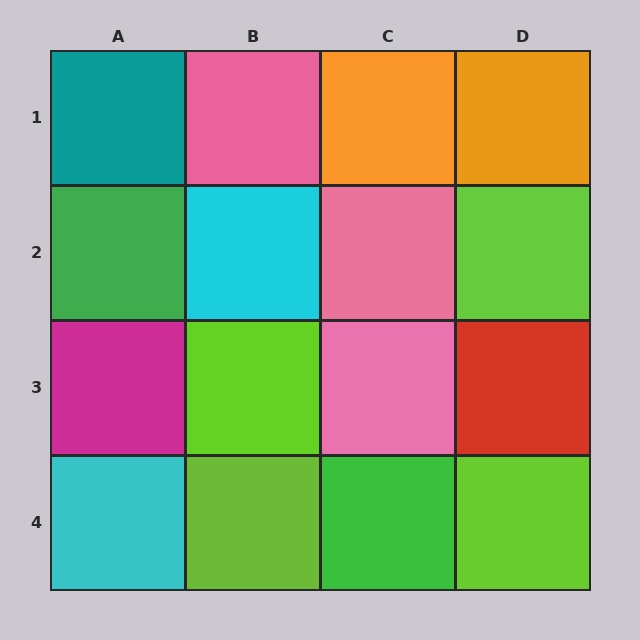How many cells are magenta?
1 cell is magenta.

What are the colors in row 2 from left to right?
Green, cyan, pink, lime.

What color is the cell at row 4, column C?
Green.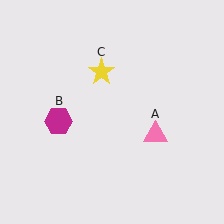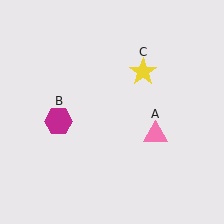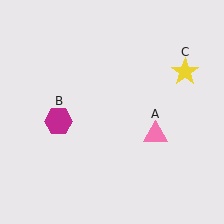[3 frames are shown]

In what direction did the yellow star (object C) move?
The yellow star (object C) moved right.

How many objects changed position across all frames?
1 object changed position: yellow star (object C).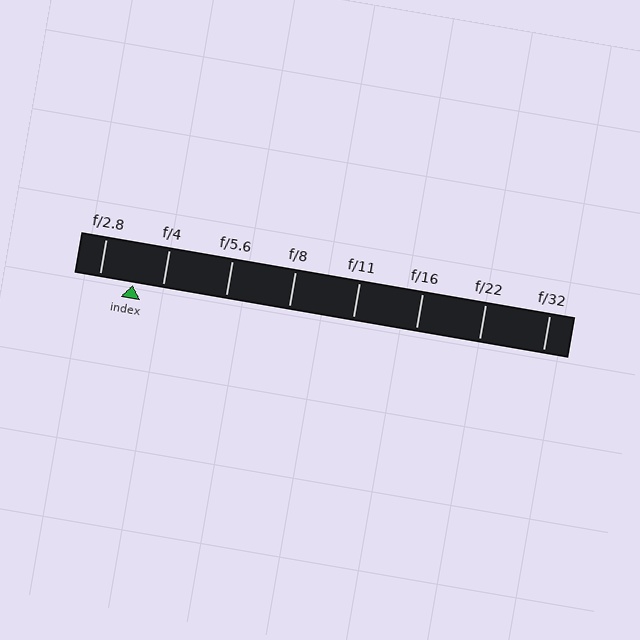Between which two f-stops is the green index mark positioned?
The index mark is between f/2.8 and f/4.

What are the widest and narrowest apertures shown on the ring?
The widest aperture shown is f/2.8 and the narrowest is f/32.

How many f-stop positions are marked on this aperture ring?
There are 8 f-stop positions marked.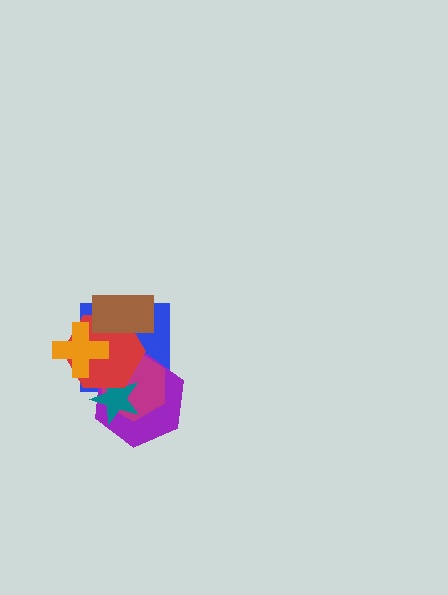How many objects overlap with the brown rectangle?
2 objects overlap with the brown rectangle.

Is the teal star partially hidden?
Yes, it is partially covered by another shape.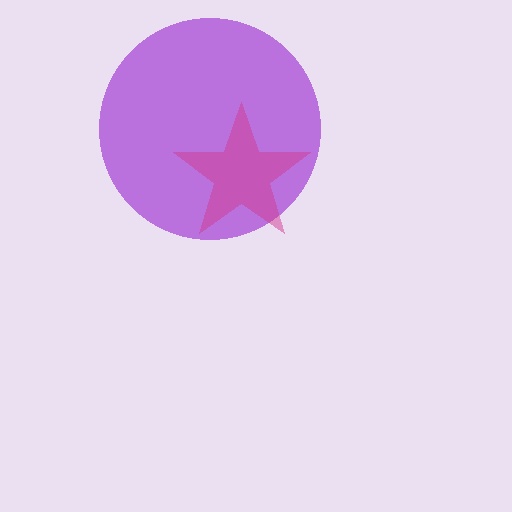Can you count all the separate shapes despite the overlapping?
Yes, there are 2 separate shapes.